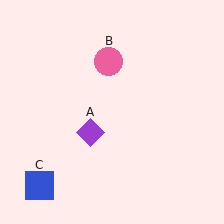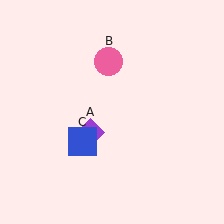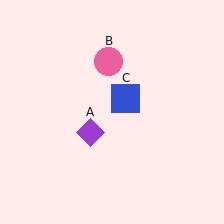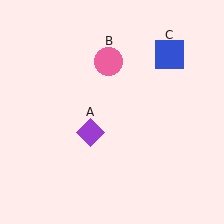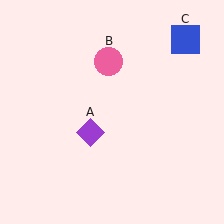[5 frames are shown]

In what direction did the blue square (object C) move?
The blue square (object C) moved up and to the right.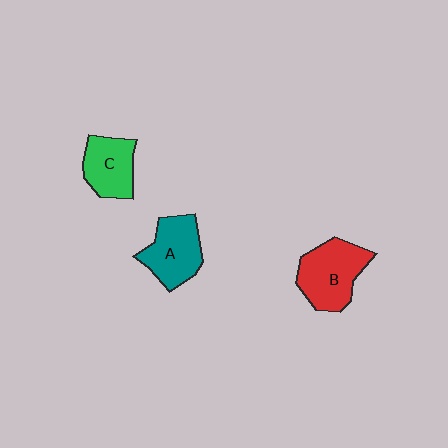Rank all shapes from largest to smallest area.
From largest to smallest: B (red), A (teal), C (green).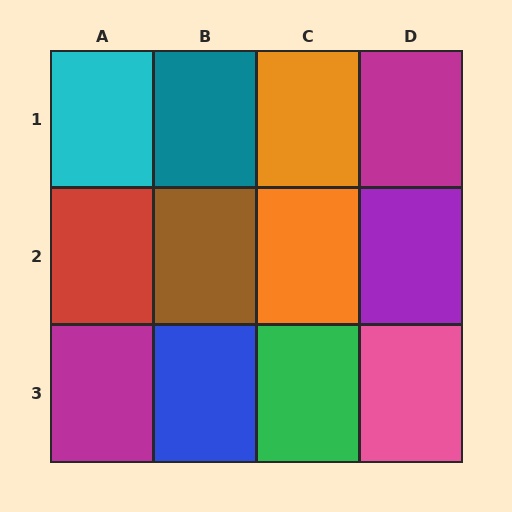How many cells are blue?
1 cell is blue.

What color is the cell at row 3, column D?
Pink.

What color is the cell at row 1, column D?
Magenta.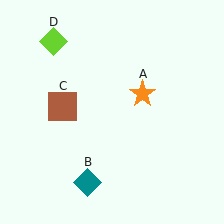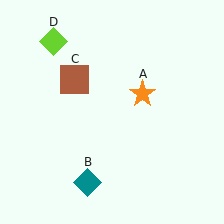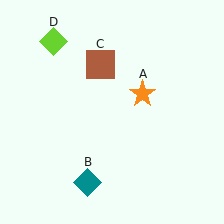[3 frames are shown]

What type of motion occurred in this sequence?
The brown square (object C) rotated clockwise around the center of the scene.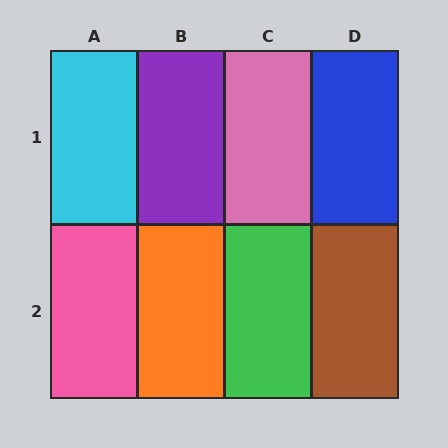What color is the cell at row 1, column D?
Blue.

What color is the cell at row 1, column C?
Pink.